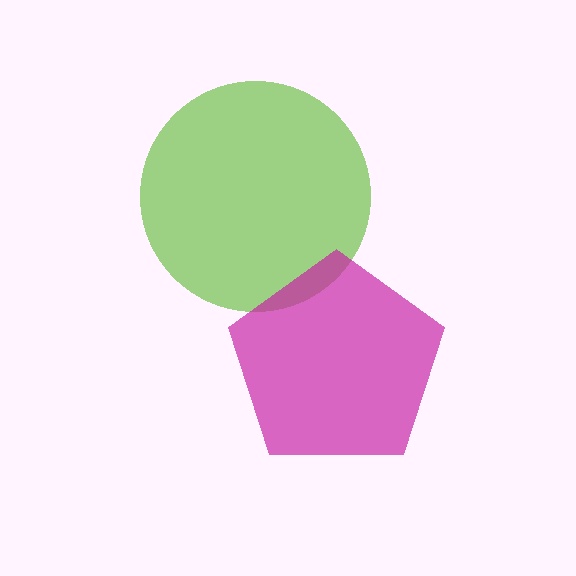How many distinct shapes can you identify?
There are 2 distinct shapes: a lime circle, a magenta pentagon.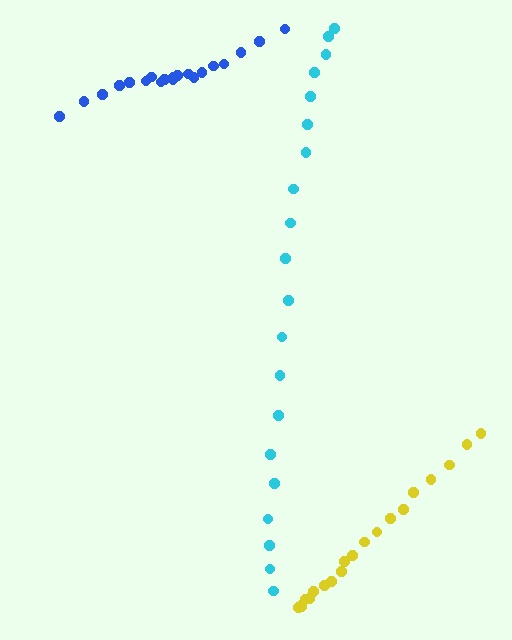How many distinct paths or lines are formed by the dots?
There are 3 distinct paths.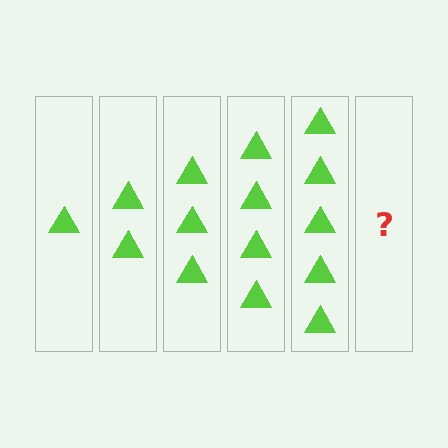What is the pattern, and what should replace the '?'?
The pattern is that each step adds one more triangle. The '?' should be 6 triangles.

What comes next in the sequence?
The next element should be 6 triangles.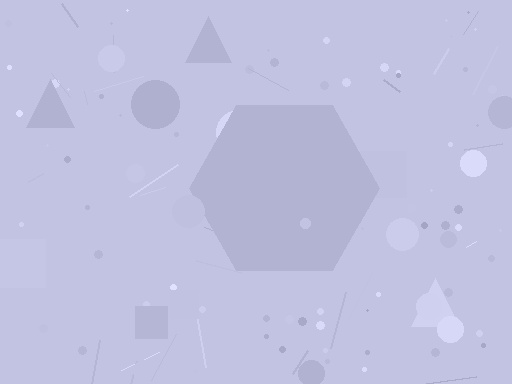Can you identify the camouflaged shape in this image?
The camouflaged shape is a hexagon.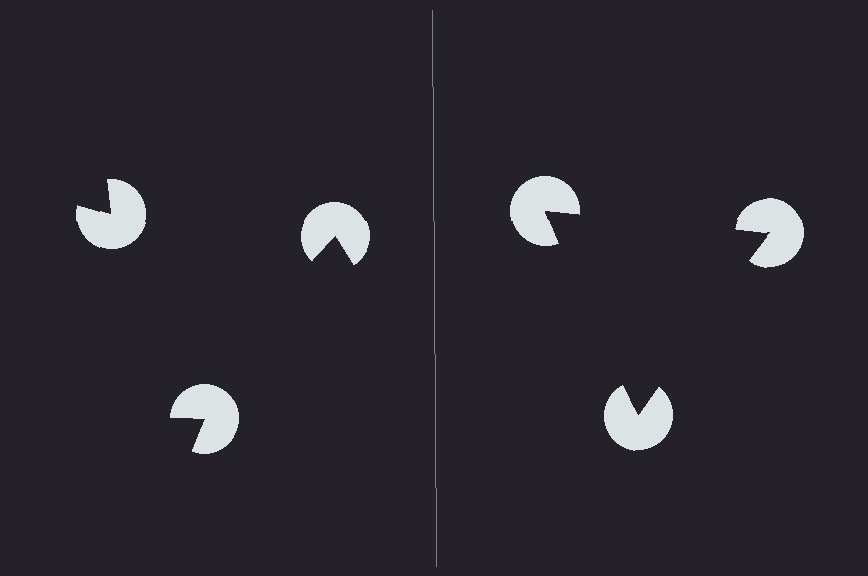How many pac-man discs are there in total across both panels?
6 — 3 on each side.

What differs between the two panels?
The pac-man discs are positioned identically on both sides; only the wedge orientations differ. On the right they align to a triangle; on the left they are misaligned.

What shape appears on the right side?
An illusory triangle.